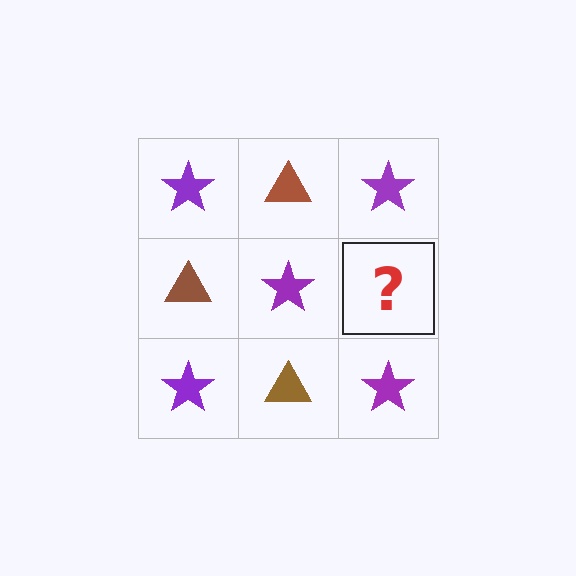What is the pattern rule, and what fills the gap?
The rule is that it alternates purple star and brown triangle in a checkerboard pattern. The gap should be filled with a brown triangle.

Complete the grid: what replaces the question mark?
The question mark should be replaced with a brown triangle.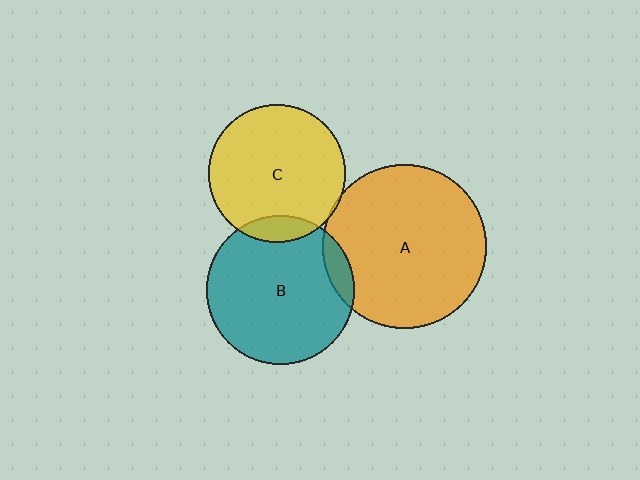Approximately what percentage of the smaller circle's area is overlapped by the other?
Approximately 5%.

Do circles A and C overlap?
Yes.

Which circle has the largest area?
Circle A (orange).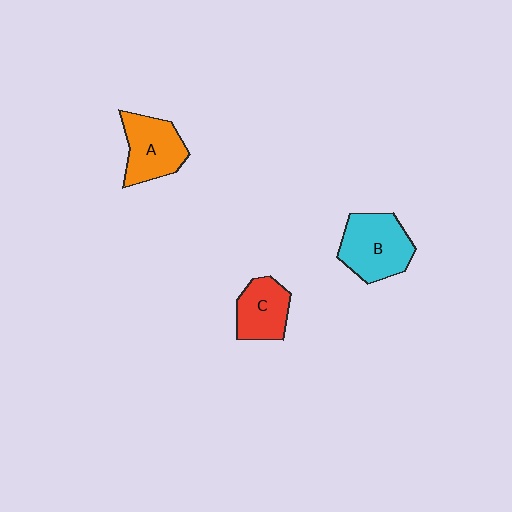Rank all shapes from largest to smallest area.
From largest to smallest: B (cyan), A (orange), C (red).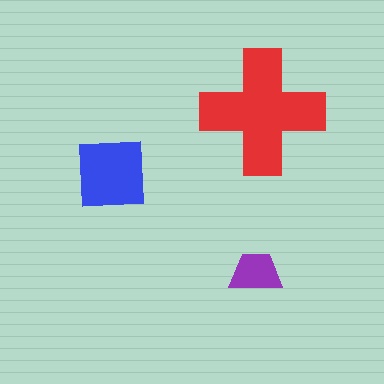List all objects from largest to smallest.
The red cross, the blue square, the purple trapezoid.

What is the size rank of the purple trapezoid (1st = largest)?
3rd.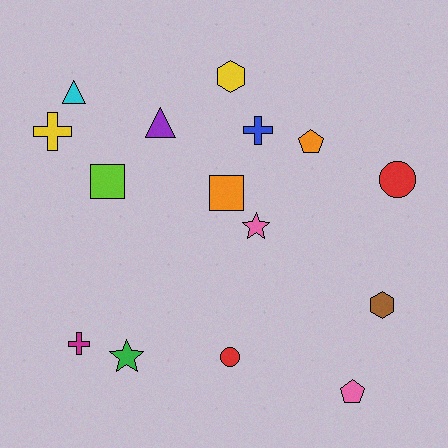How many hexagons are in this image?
There are 2 hexagons.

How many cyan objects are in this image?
There is 1 cyan object.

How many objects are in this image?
There are 15 objects.